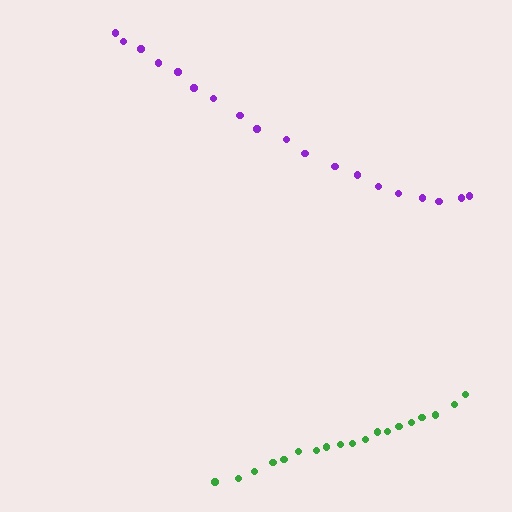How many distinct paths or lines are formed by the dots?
There are 2 distinct paths.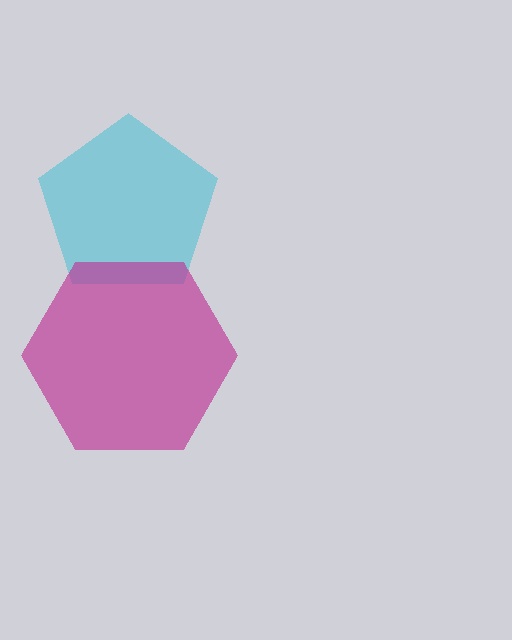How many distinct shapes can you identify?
There are 2 distinct shapes: a cyan pentagon, a magenta hexagon.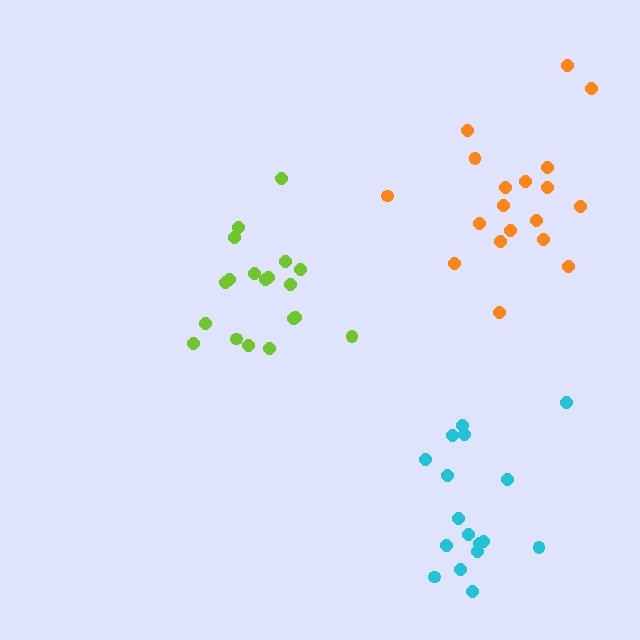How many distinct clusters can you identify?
There are 3 distinct clusters.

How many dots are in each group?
Group 1: 19 dots, Group 2: 17 dots, Group 3: 19 dots (55 total).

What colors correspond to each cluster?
The clusters are colored: lime, cyan, orange.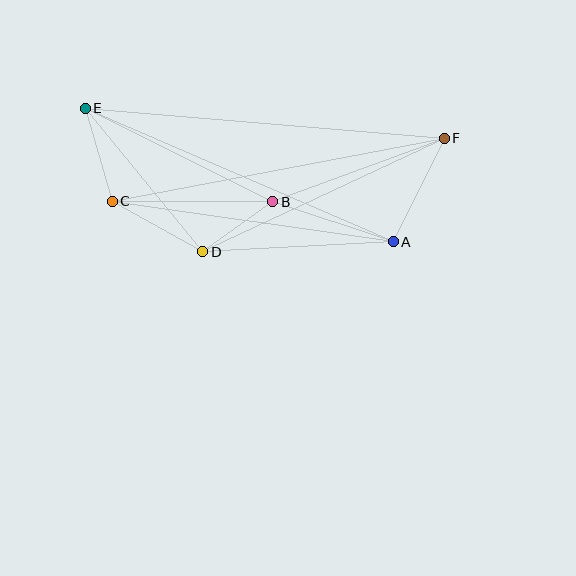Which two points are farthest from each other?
Points E and F are farthest from each other.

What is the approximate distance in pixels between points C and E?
The distance between C and E is approximately 97 pixels.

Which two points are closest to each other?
Points B and D are closest to each other.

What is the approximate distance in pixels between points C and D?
The distance between C and D is approximately 104 pixels.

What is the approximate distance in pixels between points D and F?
The distance between D and F is approximately 267 pixels.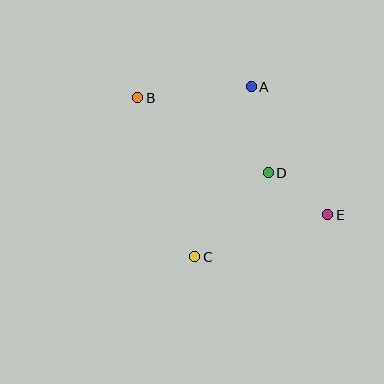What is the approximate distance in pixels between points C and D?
The distance between C and D is approximately 111 pixels.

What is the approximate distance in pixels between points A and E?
The distance between A and E is approximately 149 pixels.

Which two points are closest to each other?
Points D and E are closest to each other.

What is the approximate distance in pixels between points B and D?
The distance between B and D is approximately 150 pixels.